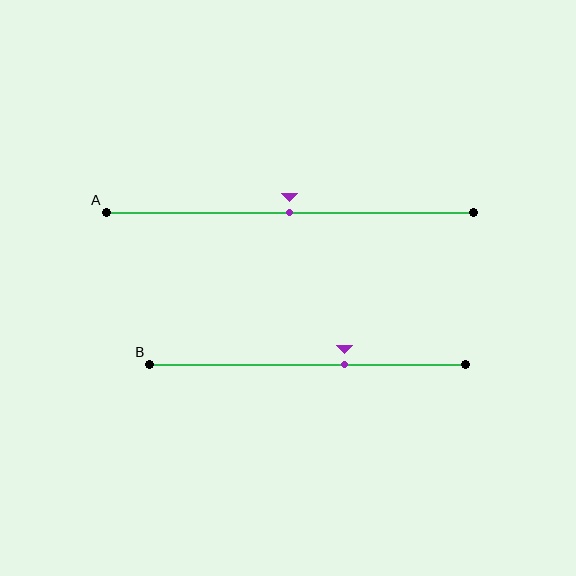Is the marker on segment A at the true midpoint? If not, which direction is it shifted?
Yes, the marker on segment A is at the true midpoint.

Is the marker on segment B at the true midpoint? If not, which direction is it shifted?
No, the marker on segment B is shifted to the right by about 12% of the segment length.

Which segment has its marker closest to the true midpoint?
Segment A has its marker closest to the true midpoint.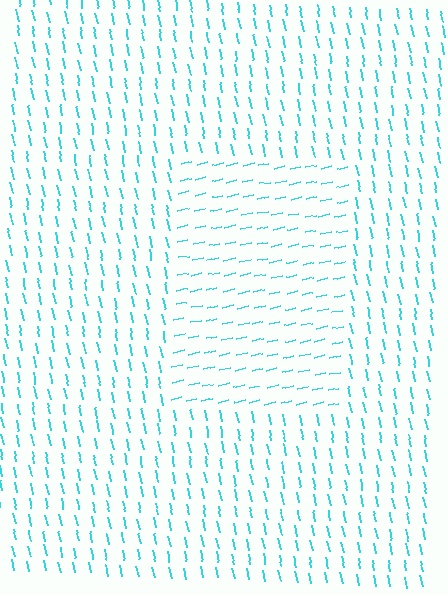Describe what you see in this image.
The image is filled with small cyan line segments. A rectangle region in the image has lines oriented differently from the surrounding lines, creating a visible texture boundary.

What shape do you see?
I see a rectangle.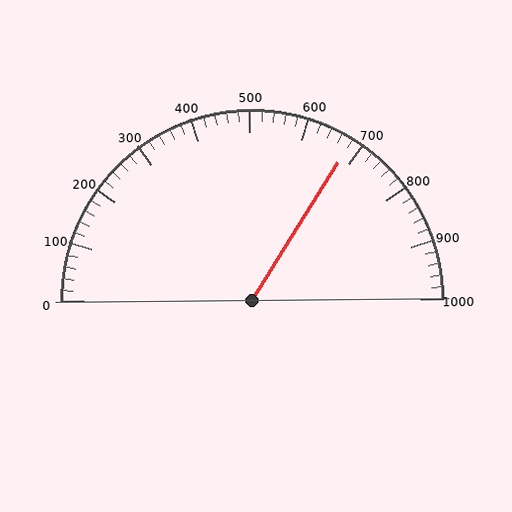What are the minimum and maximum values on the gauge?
The gauge ranges from 0 to 1000.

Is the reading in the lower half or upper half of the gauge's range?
The reading is in the upper half of the range (0 to 1000).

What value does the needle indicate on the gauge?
The needle indicates approximately 680.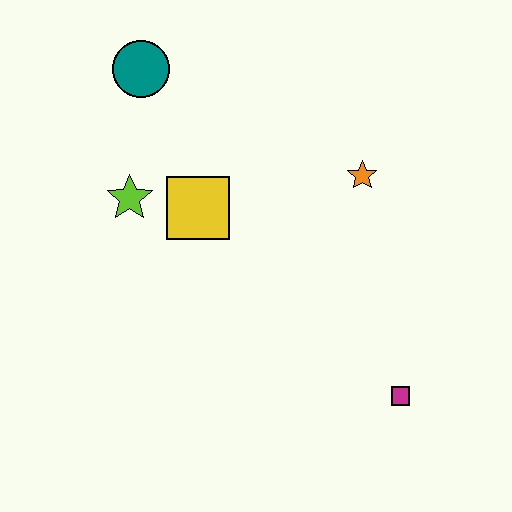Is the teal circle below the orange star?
No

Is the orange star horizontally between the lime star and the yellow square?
No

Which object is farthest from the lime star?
The magenta square is farthest from the lime star.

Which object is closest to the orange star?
The yellow square is closest to the orange star.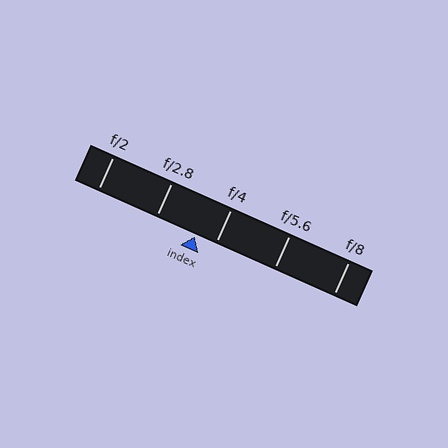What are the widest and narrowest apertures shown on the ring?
The widest aperture shown is f/2 and the narrowest is f/8.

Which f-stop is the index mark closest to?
The index mark is closest to f/4.